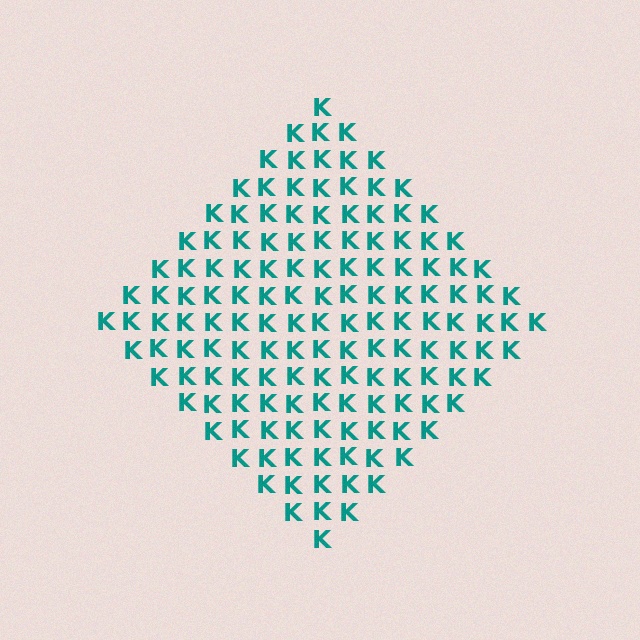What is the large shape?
The large shape is a diamond.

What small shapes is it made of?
It is made of small letter K's.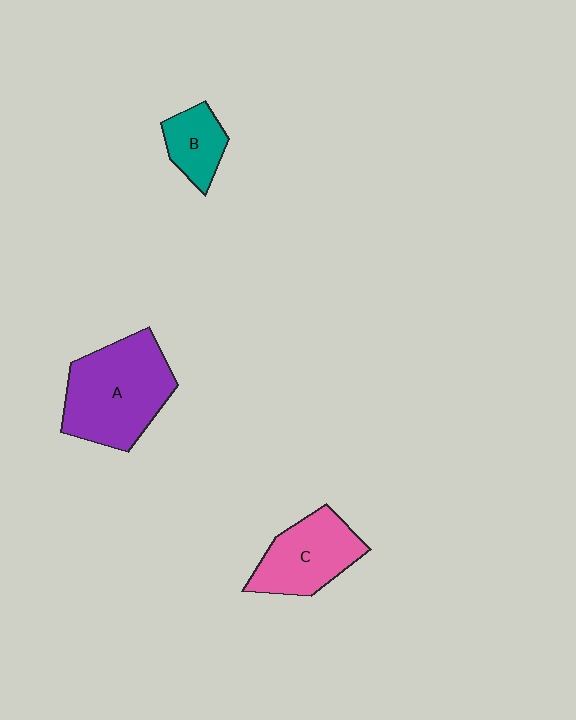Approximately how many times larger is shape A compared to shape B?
Approximately 2.5 times.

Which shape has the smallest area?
Shape B (teal).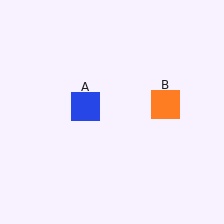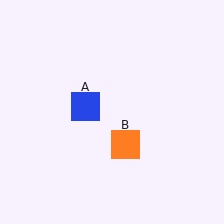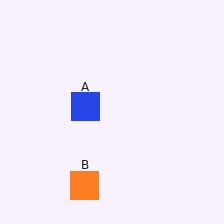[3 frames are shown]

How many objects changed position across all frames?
1 object changed position: orange square (object B).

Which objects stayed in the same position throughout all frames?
Blue square (object A) remained stationary.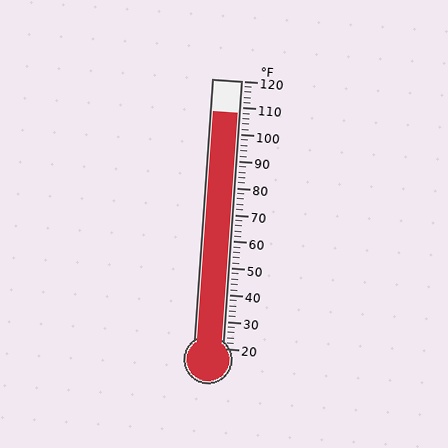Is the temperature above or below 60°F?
The temperature is above 60°F.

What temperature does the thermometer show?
The thermometer shows approximately 108°F.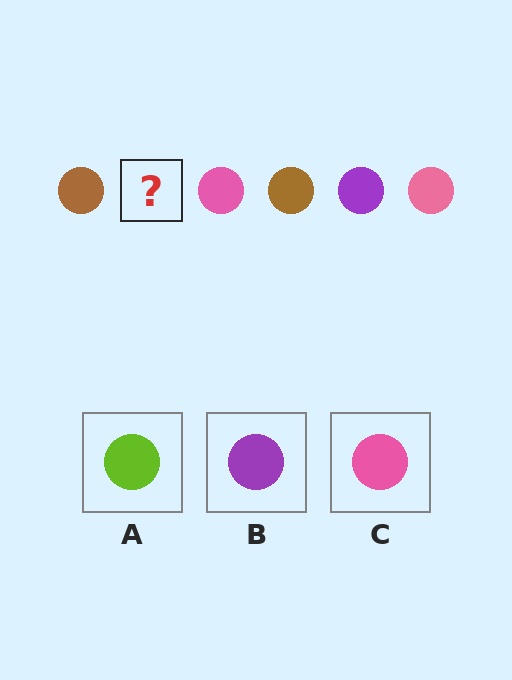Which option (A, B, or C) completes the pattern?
B.